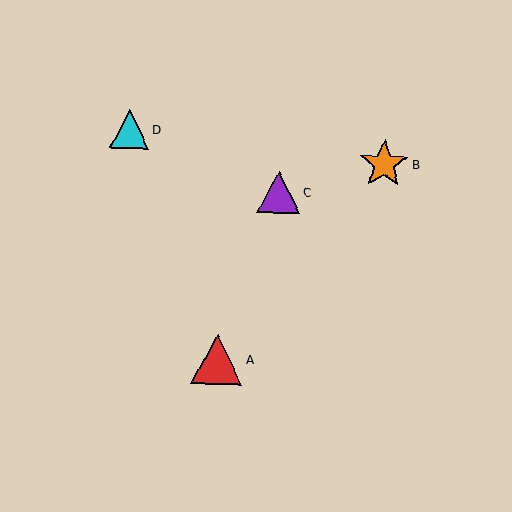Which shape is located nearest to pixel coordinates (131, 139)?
The cyan triangle (labeled D) at (129, 129) is nearest to that location.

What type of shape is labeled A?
Shape A is a red triangle.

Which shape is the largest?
The red triangle (labeled A) is the largest.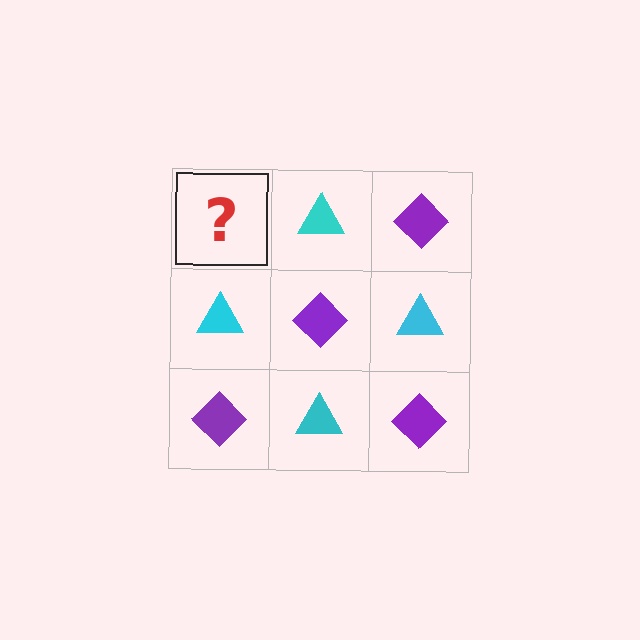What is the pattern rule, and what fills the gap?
The rule is that it alternates purple diamond and cyan triangle in a checkerboard pattern. The gap should be filled with a purple diamond.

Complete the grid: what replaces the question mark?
The question mark should be replaced with a purple diamond.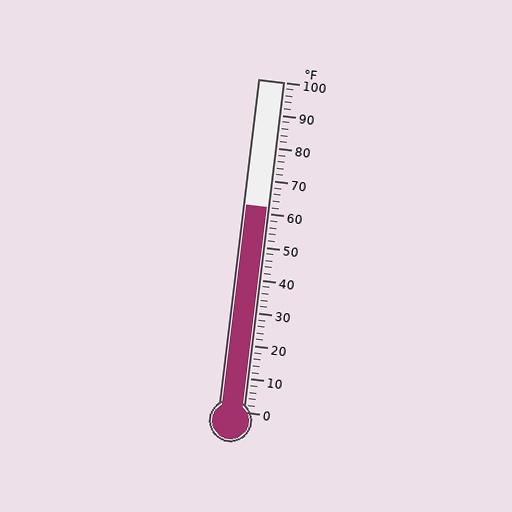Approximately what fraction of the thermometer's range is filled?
The thermometer is filled to approximately 60% of its range.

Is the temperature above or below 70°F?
The temperature is below 70°F.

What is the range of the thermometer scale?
The thermometer scale ranges from 0°F to 100°F.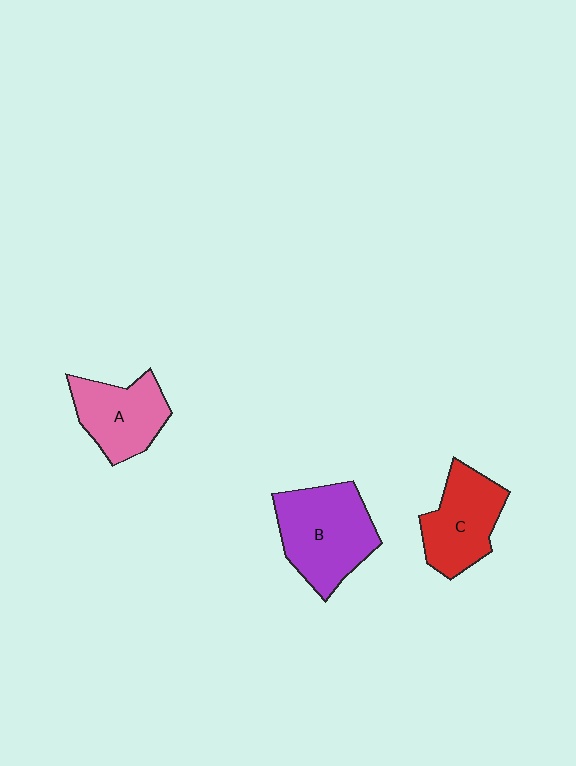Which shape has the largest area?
Shape B (purple).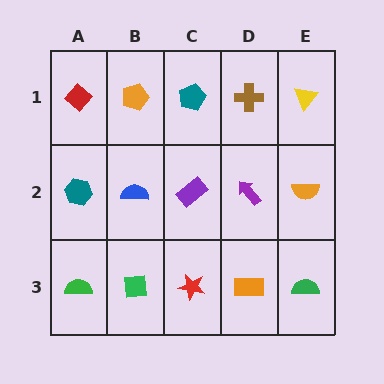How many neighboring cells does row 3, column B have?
3.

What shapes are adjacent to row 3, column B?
A blue semicircle (row 2, column B), a green semicircle (row 3, column A), a red star (row 3, column C).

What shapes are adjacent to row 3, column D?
A purple arrow (row 2, column D), a red star (row 3, column C), a green semicircle (row 3, column E).